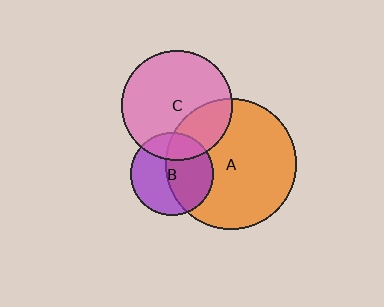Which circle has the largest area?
Circle A (orange).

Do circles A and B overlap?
Yes.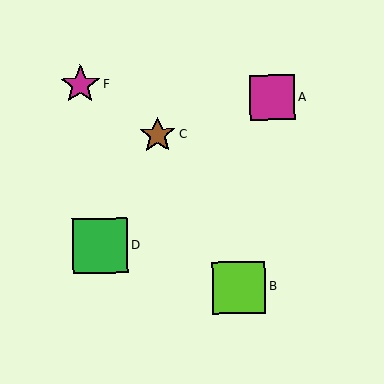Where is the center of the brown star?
The center of the brown star is at (157, 135).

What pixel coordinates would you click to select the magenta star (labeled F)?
Click at (80, 84) to select the magenta star F.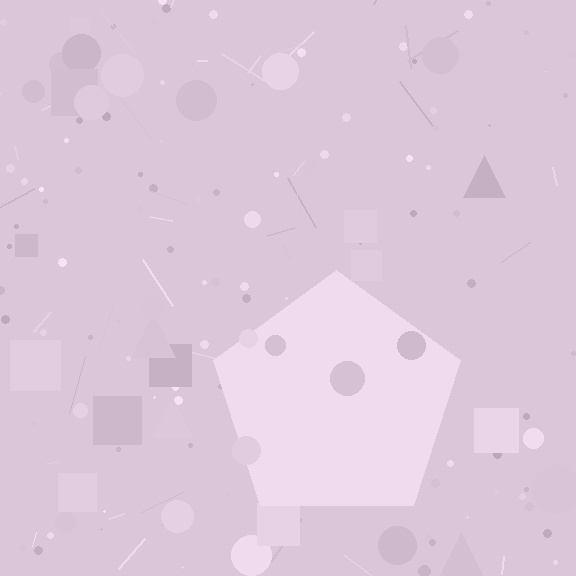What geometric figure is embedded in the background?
A pentagon is embedded in the background.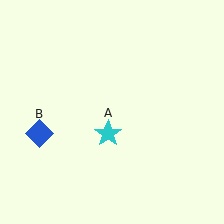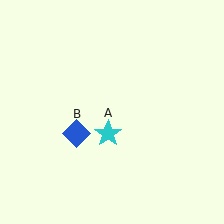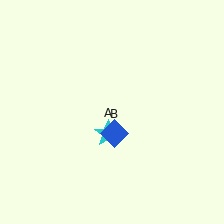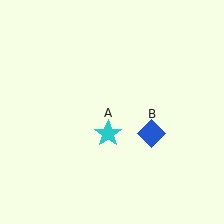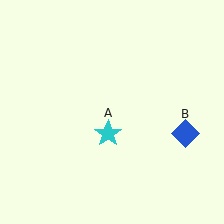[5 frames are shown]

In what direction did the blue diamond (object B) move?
The blue diamond (object B) moved right.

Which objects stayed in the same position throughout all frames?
Cyan star (object A) remained stationary.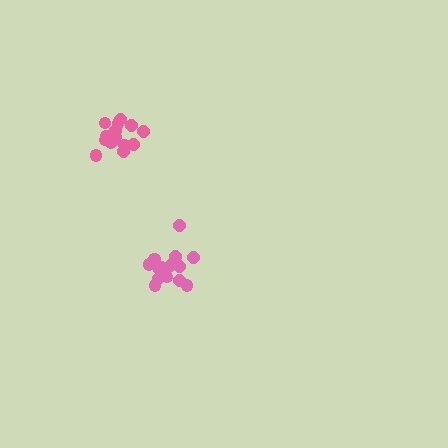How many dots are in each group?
Group 1: 15 dots, Group 2: 16 dots (31 total).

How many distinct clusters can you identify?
There are 2 distinct clusters.